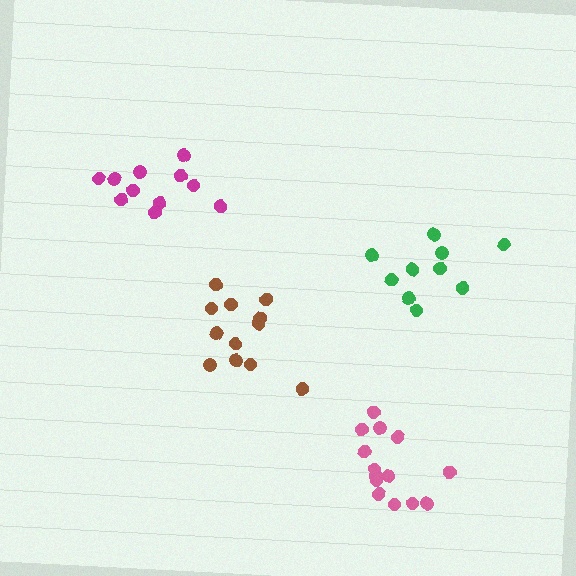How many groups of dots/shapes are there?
There are 4 groups.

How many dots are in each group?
Group 1: 10 dots, Group 2: 11 dots, Group 3: 12 dots, Group 4: 14 dots (47 total).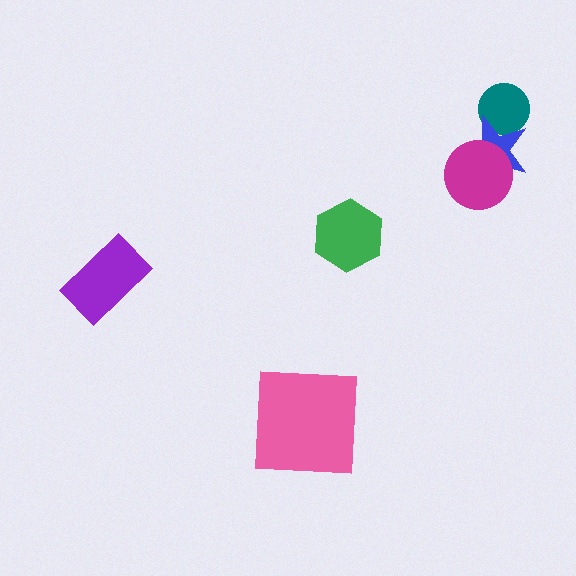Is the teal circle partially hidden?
Yes, it is partially covered by another shape.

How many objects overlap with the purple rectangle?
0 objects overlap with the purple rectangle.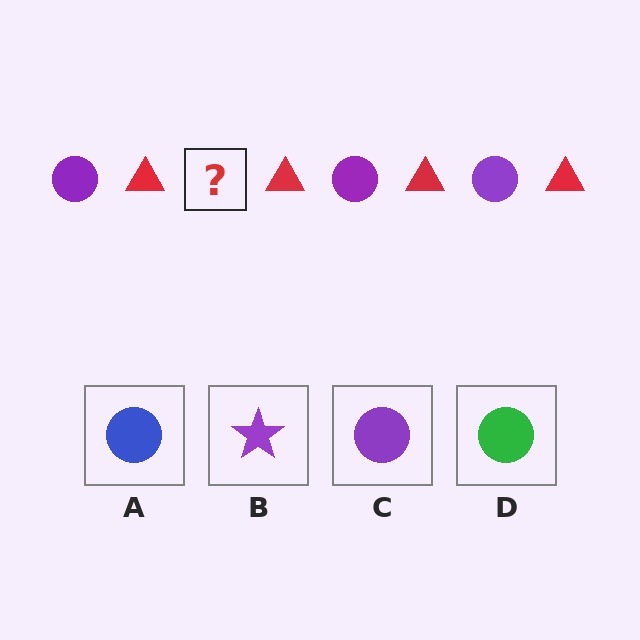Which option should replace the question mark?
Option C.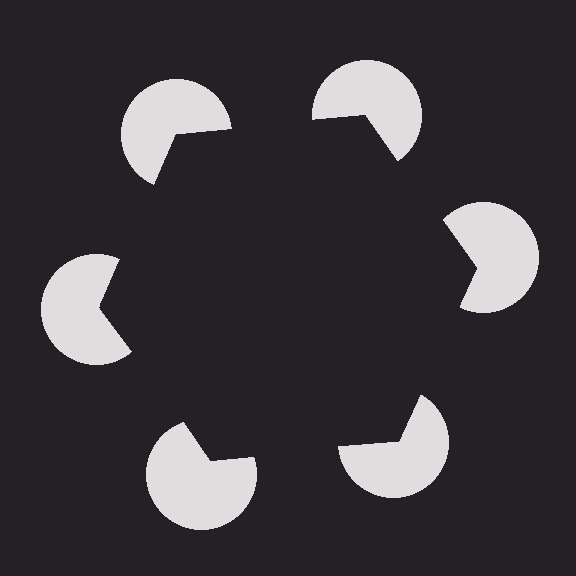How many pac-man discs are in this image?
There are 6 — one at each vertex of the illusory hexagon.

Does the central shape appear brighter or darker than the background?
It typically appears slightly darker than the background, even though no actual brightness change is drawn.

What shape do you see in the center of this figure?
An illusory hexagon — its edges are inferred from the aligned wedge cuts in the pac-man discs, not physically drawn.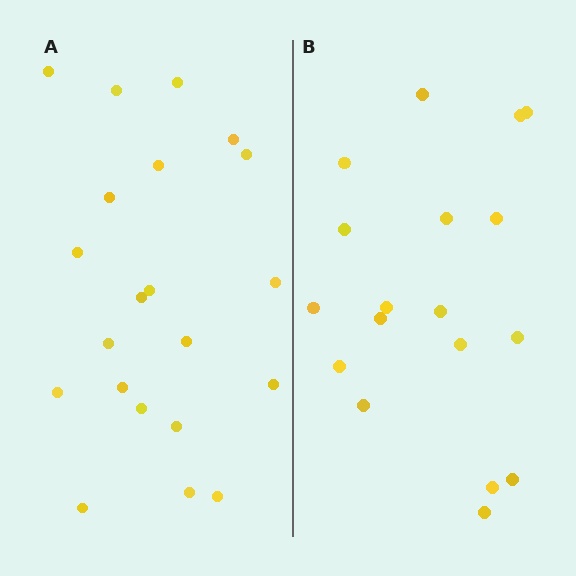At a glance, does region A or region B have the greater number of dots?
Region A (the left region) has more dots.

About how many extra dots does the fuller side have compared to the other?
Region A has just a few more — roughly 2 or 3 more dots than region B.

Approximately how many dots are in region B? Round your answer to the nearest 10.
About 20 dots. (The exact count is 18, which rounds to 20.)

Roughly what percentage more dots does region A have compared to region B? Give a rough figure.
About 15% more.